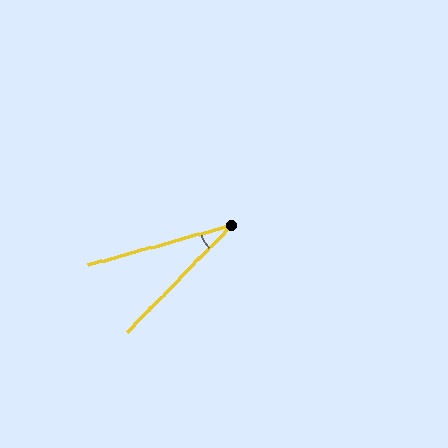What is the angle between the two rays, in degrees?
Approximately 30 degrees.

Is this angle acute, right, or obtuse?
It is acute.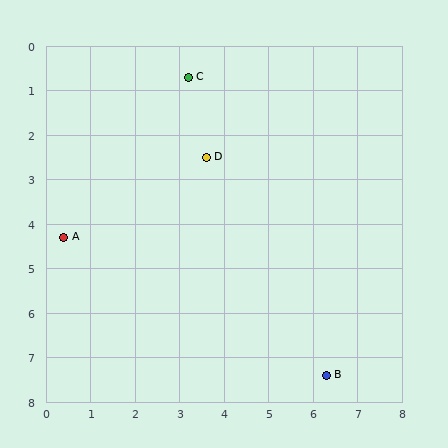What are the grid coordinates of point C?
Point C is at approximately (3.2, 0.7).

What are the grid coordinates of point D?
Point D is at approximately (3.6, 2.5).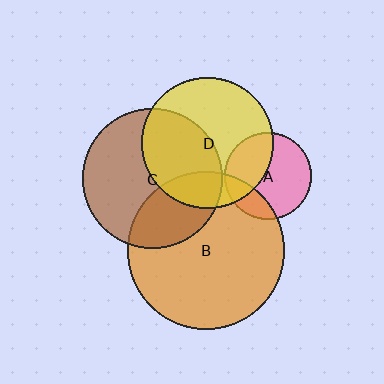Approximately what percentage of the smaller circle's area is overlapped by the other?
Approximately 40%.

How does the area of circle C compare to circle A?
Approximately 2.6 times.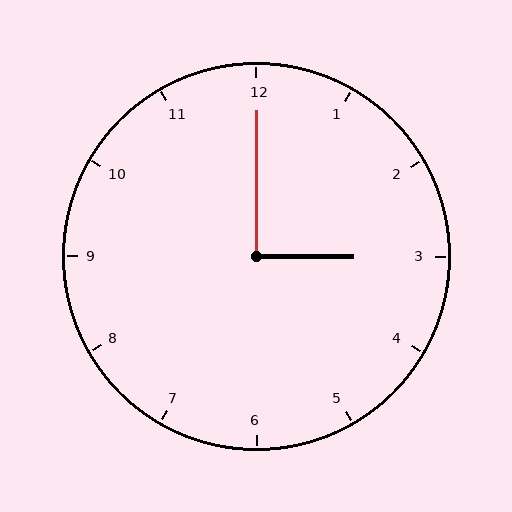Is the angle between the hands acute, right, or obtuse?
It is right.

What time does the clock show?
3:00.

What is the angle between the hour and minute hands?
Approximately 90 degrees.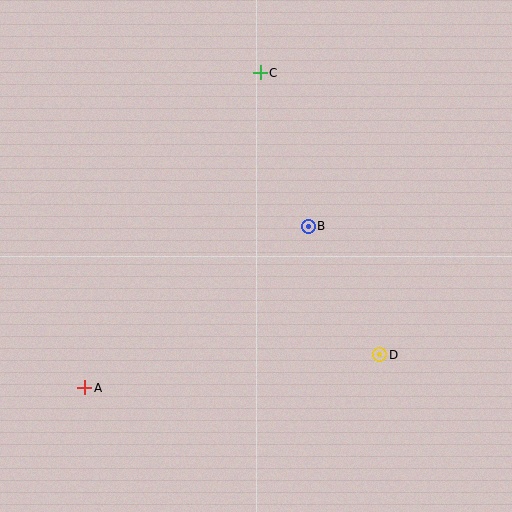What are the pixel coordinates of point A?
Point A is at (85, 388).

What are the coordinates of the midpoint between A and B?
The midpoint between A and B is at (197, 307).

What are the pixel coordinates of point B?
Point B is at (308, 226).